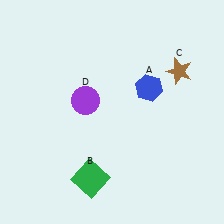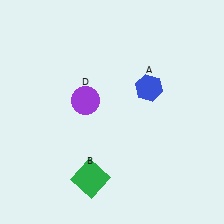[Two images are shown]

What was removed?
The brown star (C) was removed in Image 2.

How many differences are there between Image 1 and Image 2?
There is 1 difference between the two images.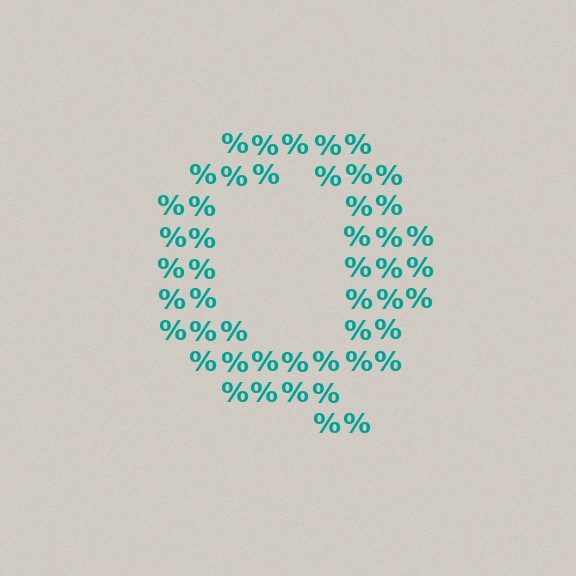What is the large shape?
The large shape is the letter Q.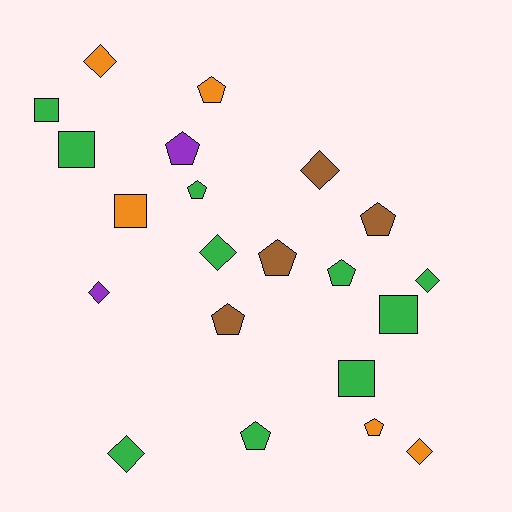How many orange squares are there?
There is 1 orange square.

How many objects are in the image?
There are 21 objects.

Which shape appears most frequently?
Pentagon, with 9 objects.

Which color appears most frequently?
Green, with 10 objects.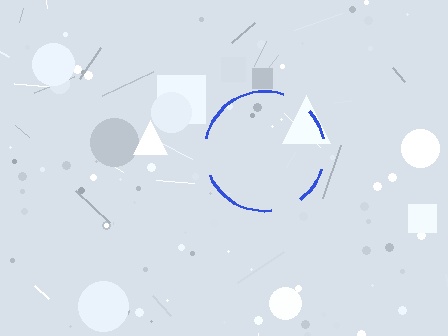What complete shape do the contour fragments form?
The contour fragments form a circle.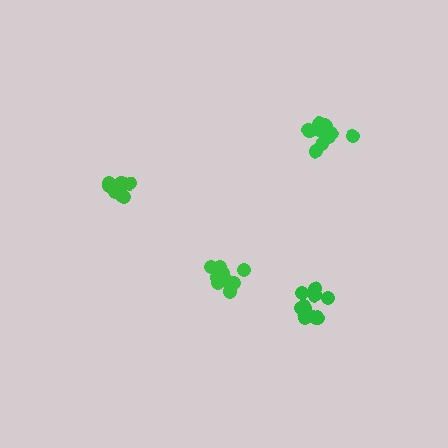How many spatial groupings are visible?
There are 4 spatial groupings.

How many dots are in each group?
Group 1: 11 dots, Group 2: 9 dots, Group 3: 10 dots, Group 4: 10 dots (40 total).